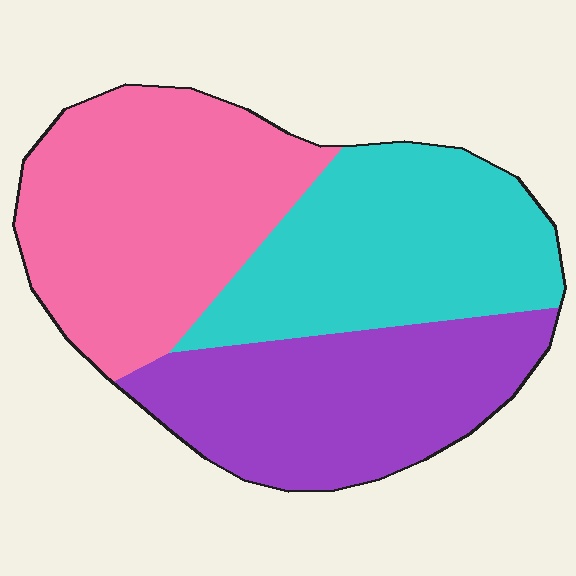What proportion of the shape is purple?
Purple takes up between a sixth and a third of the shape.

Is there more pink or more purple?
Pink.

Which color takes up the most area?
Pink, at roughly 35%.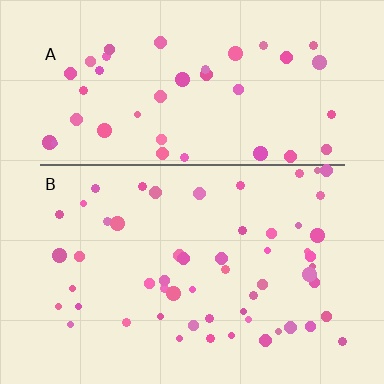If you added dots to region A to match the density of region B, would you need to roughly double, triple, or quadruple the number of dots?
Approximately double.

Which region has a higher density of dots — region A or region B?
B (the bottom).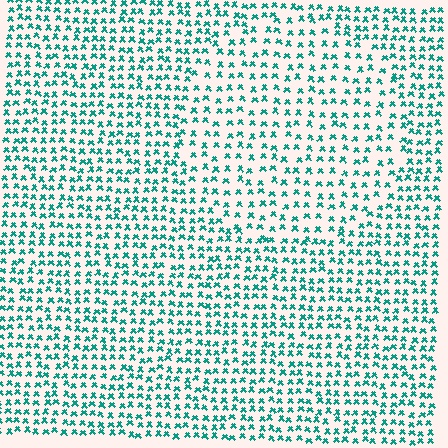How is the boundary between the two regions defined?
The boundary is defined by a change in element density (approximately 1.5x ratio). All elements are the same color, size, and shape.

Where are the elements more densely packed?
The elements are more densely packed outside the circle boundary.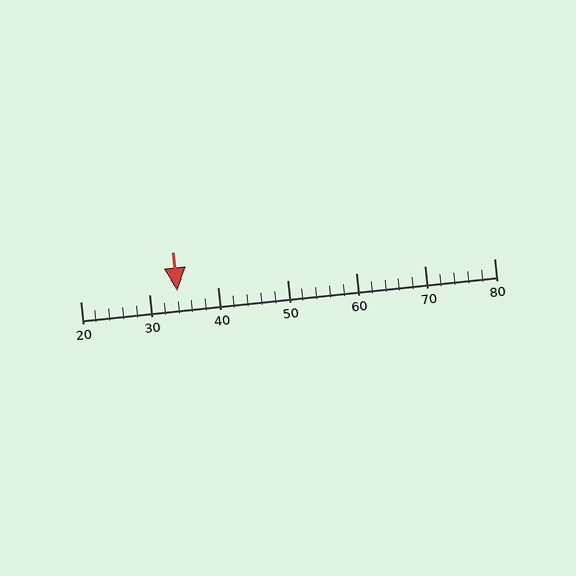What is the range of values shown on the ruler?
The ruler shows values from 20 to 80.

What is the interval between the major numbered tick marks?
The major tick marks are spaced 10 units apart.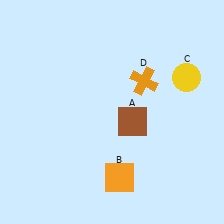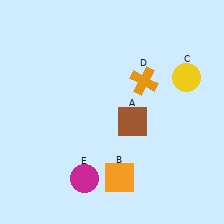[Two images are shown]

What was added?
A magenta circle (E) was added in Image 2.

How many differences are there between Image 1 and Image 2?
There is 1 difference between the two images.